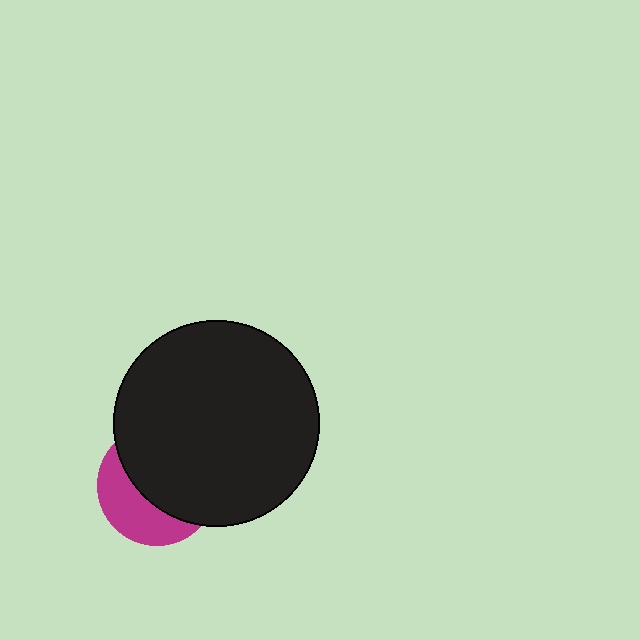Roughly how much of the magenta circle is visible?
A small part of it is visible (roughly 38%).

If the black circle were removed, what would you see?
You would see the complete magenta circle.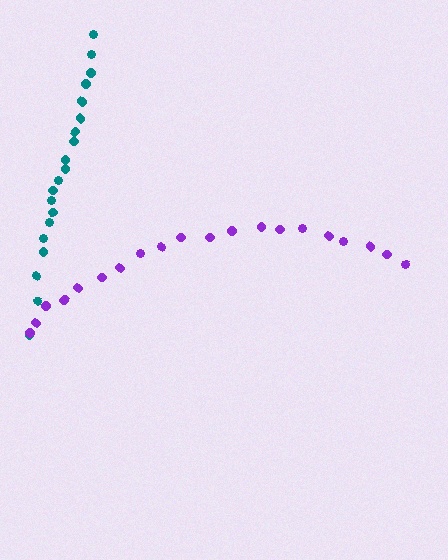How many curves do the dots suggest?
There are 2 distinct paths.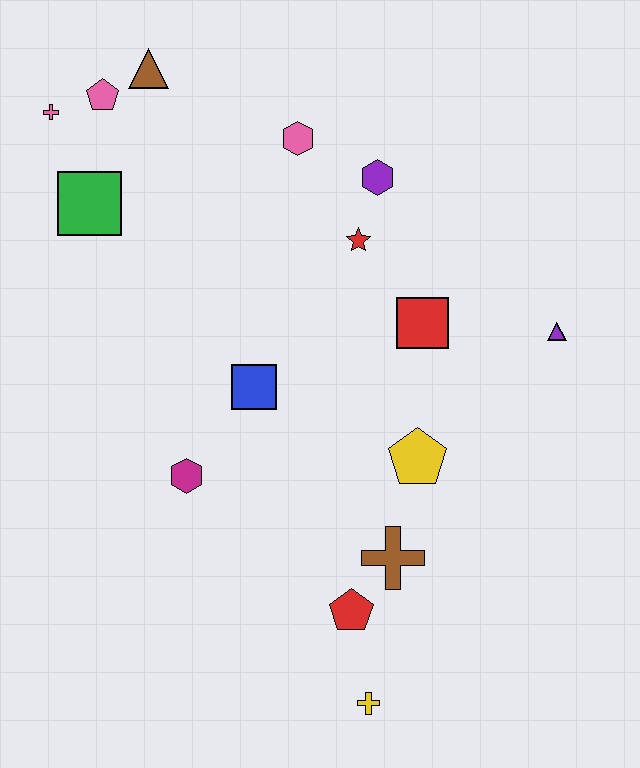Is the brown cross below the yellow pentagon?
Yes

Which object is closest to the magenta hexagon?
The blue square is closest to the magenta hexagon.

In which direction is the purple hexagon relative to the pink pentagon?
The purple hexagon is to the right of the pink pentagon.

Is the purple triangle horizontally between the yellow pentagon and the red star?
No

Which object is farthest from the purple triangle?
The pink cross is farthest from the purple triangle.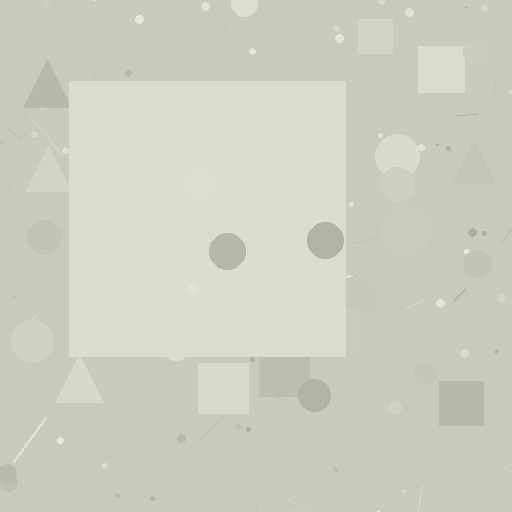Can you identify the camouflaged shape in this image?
The camouflaged shape is a square.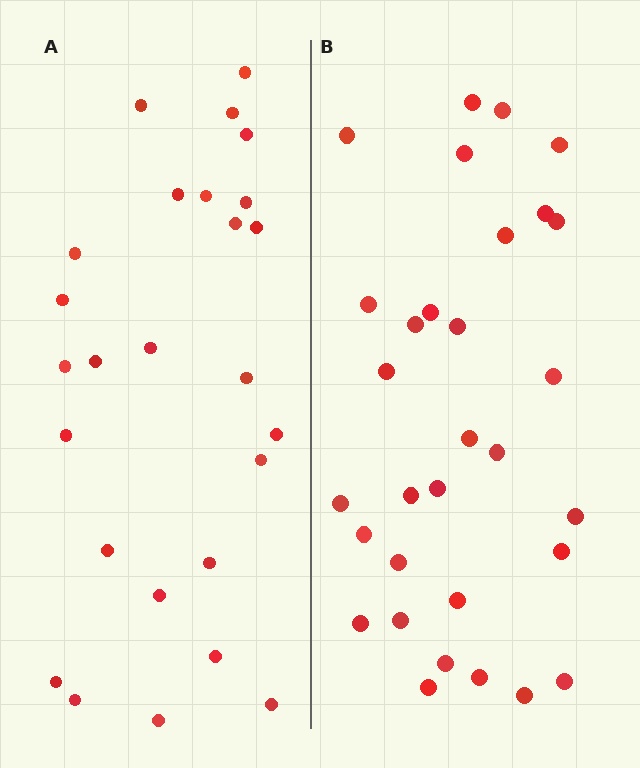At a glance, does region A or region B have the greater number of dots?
Region B (the right region) has more dots.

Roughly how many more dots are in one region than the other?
Region B has about 5 more dots than region A.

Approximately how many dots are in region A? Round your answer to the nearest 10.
About 30 dots. (The exact count is 26, which rounds to 30.)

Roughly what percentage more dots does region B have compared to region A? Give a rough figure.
About 20% more.